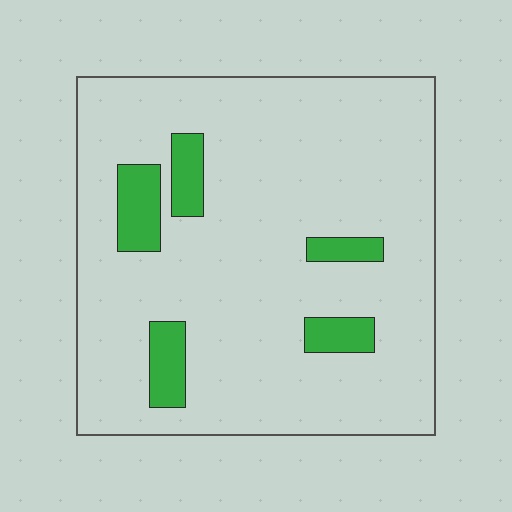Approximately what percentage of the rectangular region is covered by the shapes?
Approximately 10%.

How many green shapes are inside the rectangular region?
5.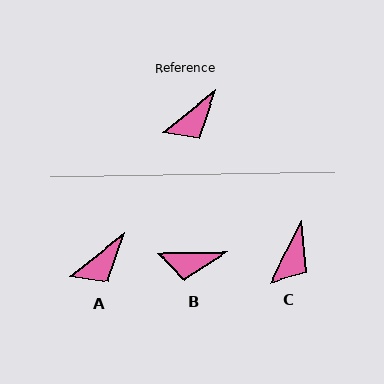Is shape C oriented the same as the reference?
No, it is off by about 24 degrees.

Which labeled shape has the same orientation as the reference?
A.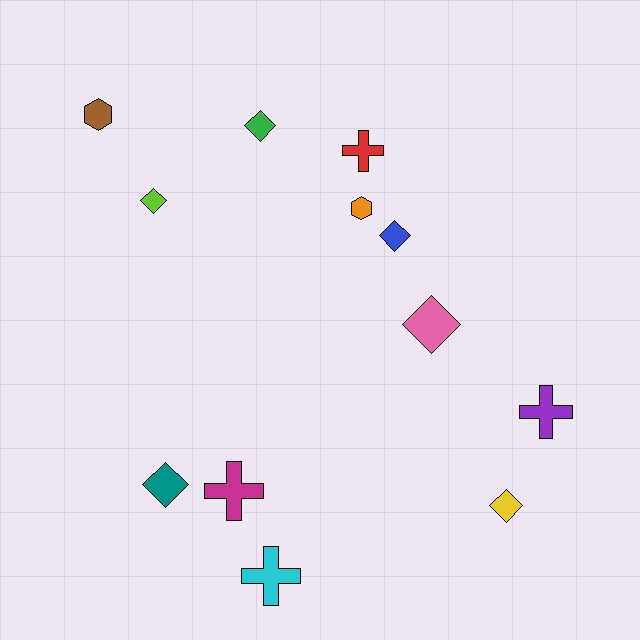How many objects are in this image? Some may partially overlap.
There are 12 objects.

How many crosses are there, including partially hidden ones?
There are 4 crosses.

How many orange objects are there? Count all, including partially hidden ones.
There is 1 orange object.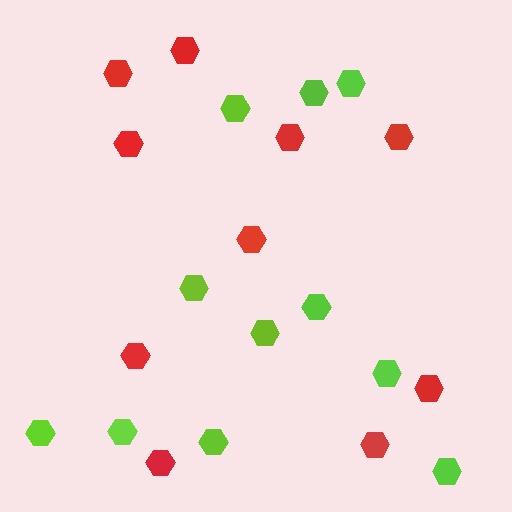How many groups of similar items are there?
There are 2 groups: one group of lime hexagons (11) and one group of red hexagons (10).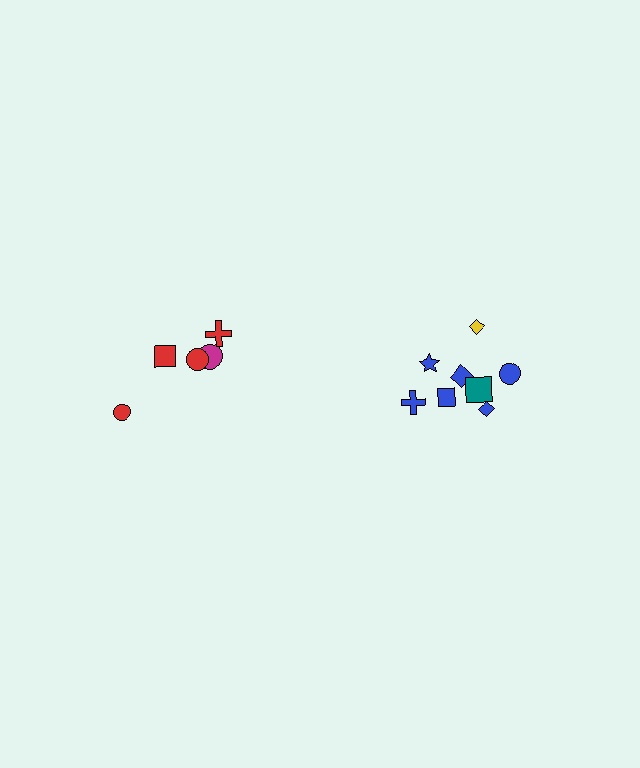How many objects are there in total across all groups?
There are 13 objects.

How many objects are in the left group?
There are 5 objects.